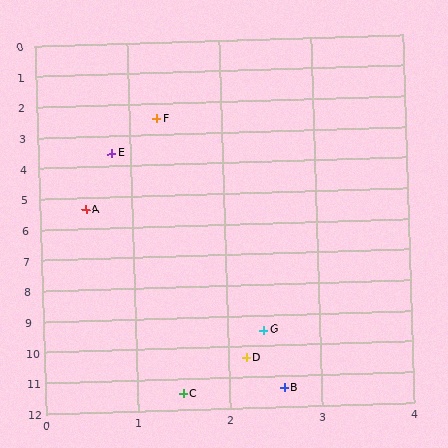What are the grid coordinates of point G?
Point G is at approximately (2.4, 9.5).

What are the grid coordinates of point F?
Point F is at approximately (1.3, 2.5).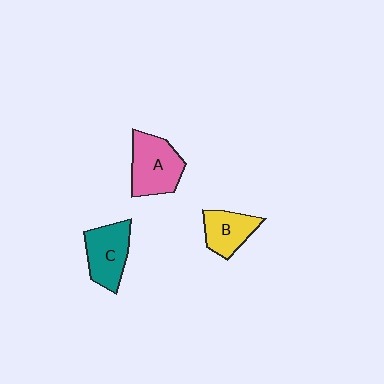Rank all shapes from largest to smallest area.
From largest to smallest: A (pink), C (teal), B (yellow).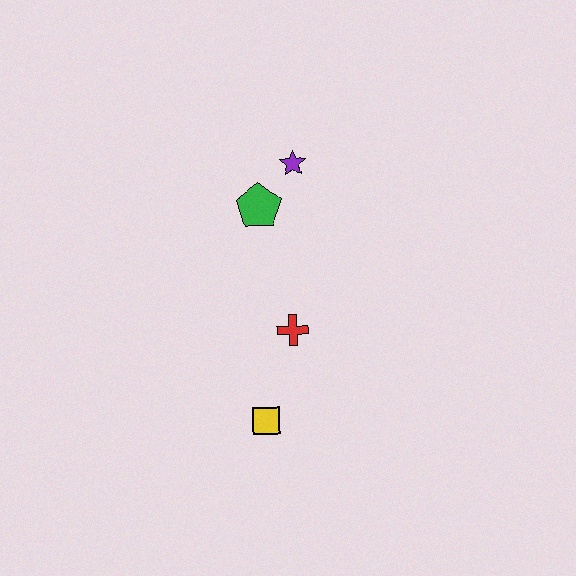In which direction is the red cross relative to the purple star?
The red cross is below the purple star.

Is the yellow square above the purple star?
No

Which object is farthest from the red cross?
The purple star is farthest from the red cross.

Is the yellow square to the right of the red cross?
No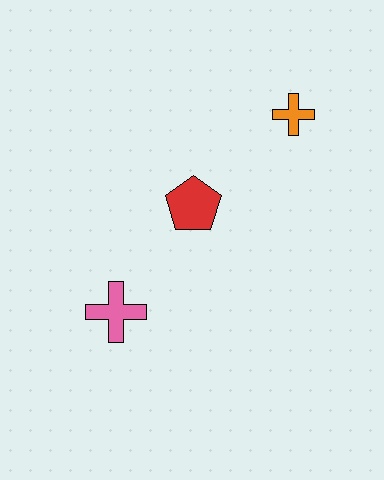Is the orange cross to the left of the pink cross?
No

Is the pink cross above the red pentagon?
No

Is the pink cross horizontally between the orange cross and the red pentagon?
No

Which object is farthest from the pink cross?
The orange cross is farthest from the pink cross.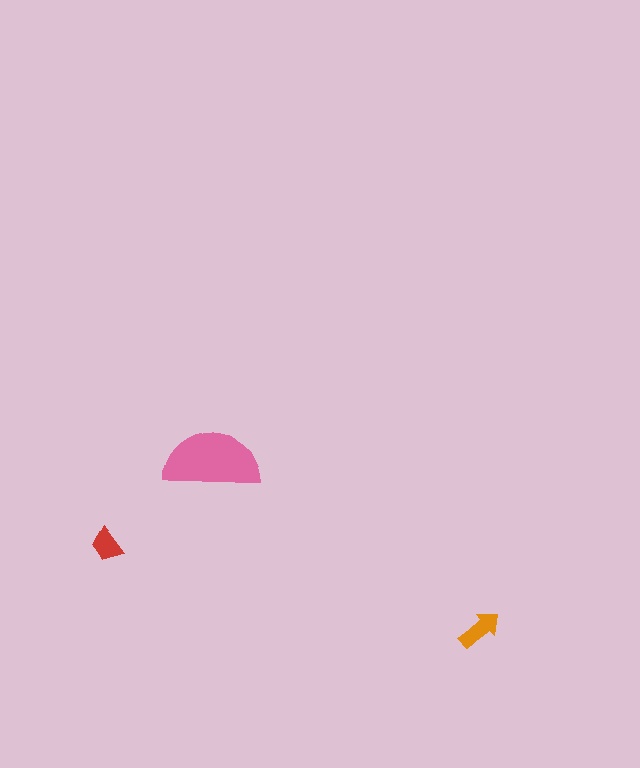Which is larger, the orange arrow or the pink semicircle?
The pink semicircle.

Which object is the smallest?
The red trapezoid.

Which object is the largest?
The pink semicircle.